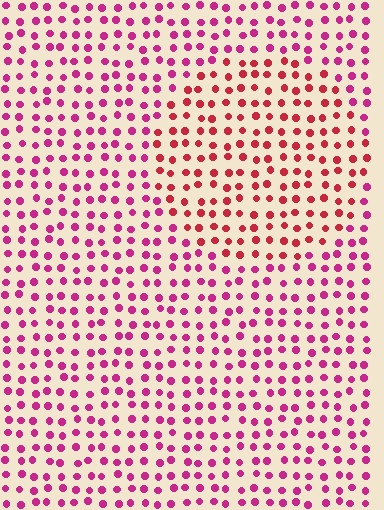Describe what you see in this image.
The image is filled with small magenta elements in a uniform arrangement. A circle-shaped region is visible where the elements are tinted to a slightly different hue, forming a subtle color boundary.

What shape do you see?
I see a circle.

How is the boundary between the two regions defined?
The boundary is defined purely by a slight shift in hue (about 29 degrees). Spacing, size, and orientation are identical on both sides.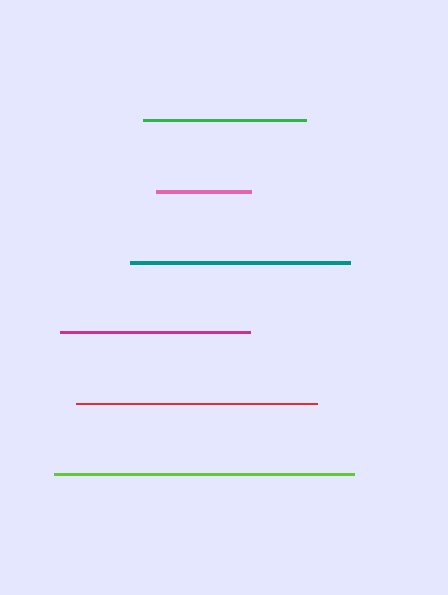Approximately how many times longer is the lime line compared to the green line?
The lime line is approximately 1.8 times the length of the green line.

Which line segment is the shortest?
The pink line is the shortest at approximately 96 pixels.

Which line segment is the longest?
The lime line is the longest at approximately 300 pixels.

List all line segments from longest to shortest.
From longest to shortest: lime, red, teal, magenta, green, pink.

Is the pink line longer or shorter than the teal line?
The teal line is longer than the pink line.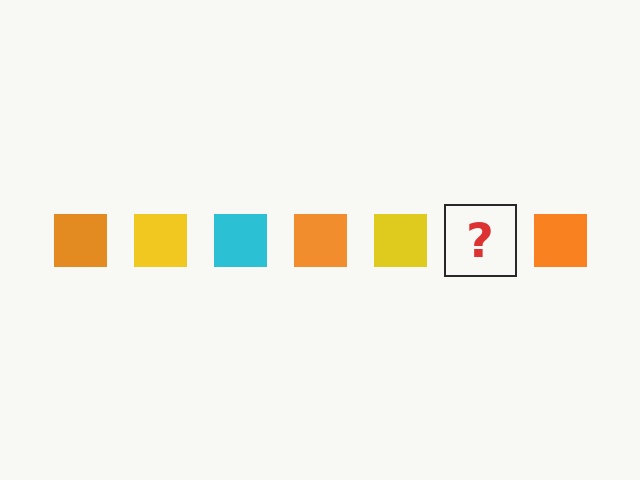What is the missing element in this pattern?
The missing element is a cyan square.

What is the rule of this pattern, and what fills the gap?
The rule is that the pattern cycles through orange, yellow, cyan squares. The gap should be filled with a cyan square.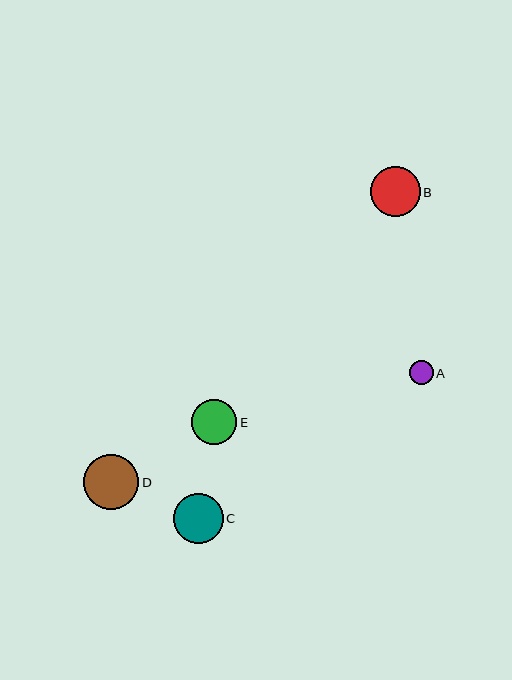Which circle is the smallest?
Circle A is the smallest with a size of approximately 24 pixels.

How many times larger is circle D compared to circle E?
Circle D is approximately 1.2 times the size of circle E.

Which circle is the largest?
Circle D is the largest with a size of approximately 56 pixels.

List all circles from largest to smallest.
From largest to smallest: D, C, B, E, A.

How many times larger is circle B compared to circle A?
Circle B is approximately 2.0 times the size of circle A.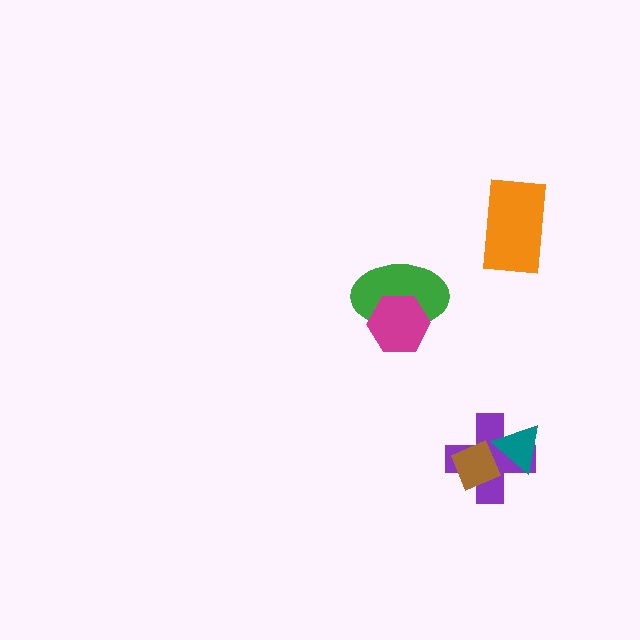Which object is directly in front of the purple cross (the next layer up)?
The brown diamond is directly in front of the purple cross.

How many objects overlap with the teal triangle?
2 objects overlap with the teal triangle.